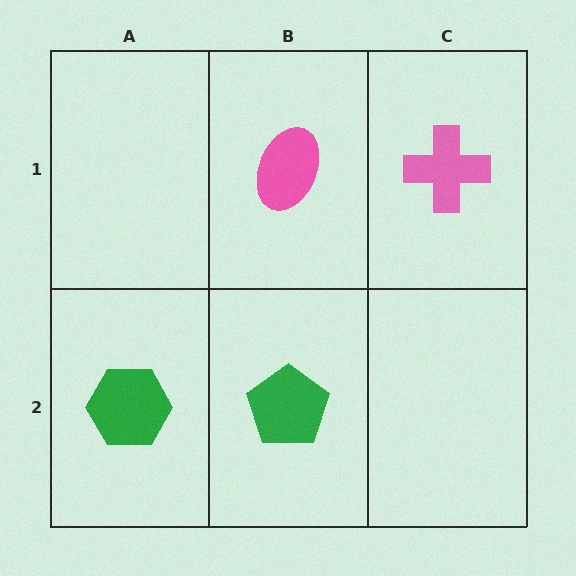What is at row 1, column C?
A pink cross.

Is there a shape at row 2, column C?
No, that cell is empty.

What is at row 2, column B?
A green pentagon.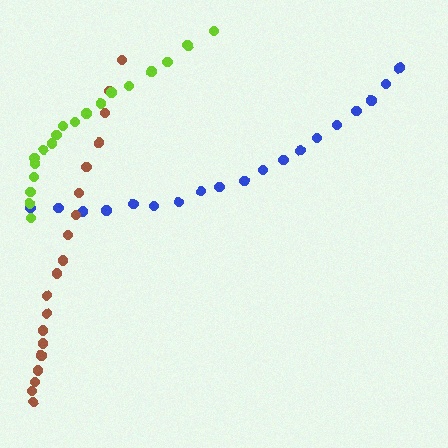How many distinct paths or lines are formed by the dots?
There are 3 distinct paths.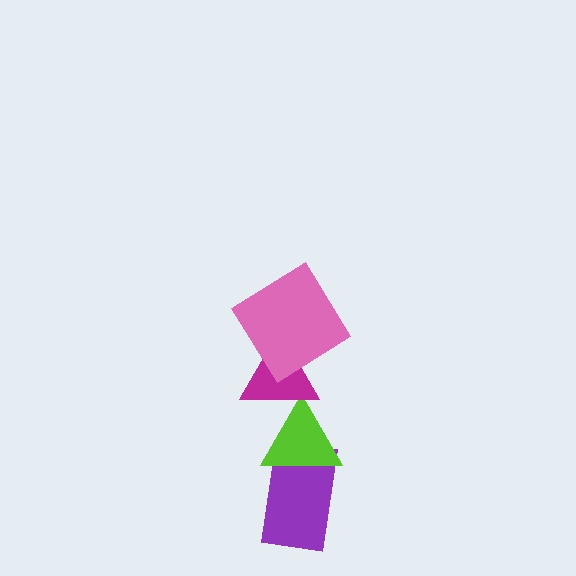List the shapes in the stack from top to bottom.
From top to bottom: the pink diamond, the magenta triangle, the lime triangle, the purple rectangle.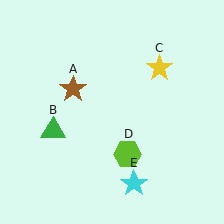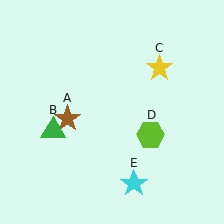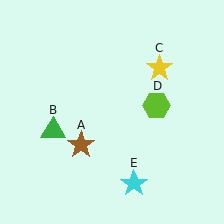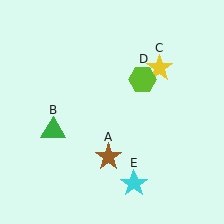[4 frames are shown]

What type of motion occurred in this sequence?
The brown star (object A), lime hexagon (object D) rotated counterclockwise around the center of the scene.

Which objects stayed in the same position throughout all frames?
Green triangle (object B) and yellow star (object C) and cyan star (object E) remained stationary.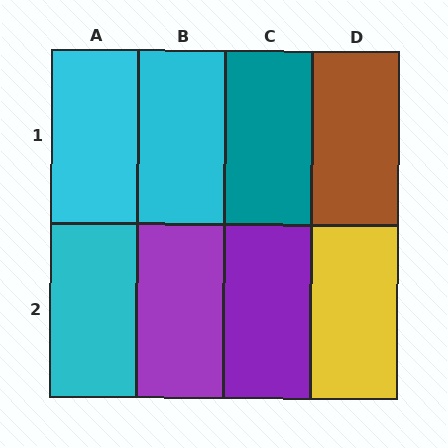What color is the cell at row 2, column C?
Purple.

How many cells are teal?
1 cell is teal.